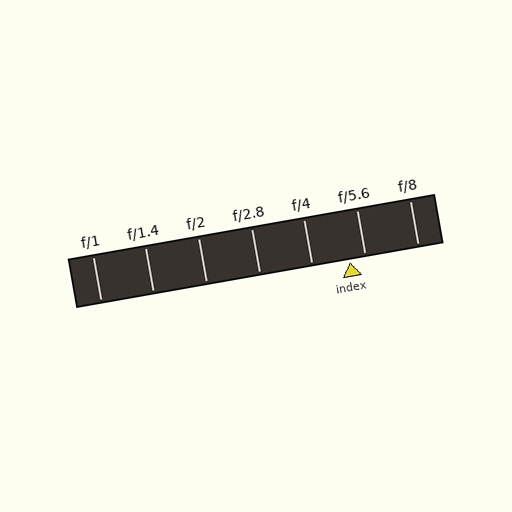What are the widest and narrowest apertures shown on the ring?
The widest aperture shown is f/1 and the narrowest is f/8.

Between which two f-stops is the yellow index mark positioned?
The index mark is between f/4 and f/5.6.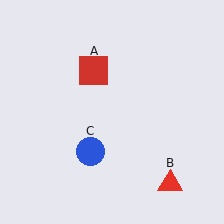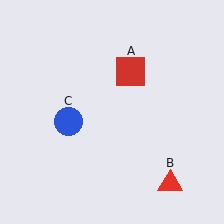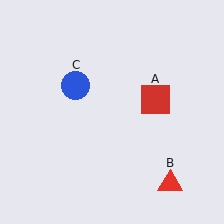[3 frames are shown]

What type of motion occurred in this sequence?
The red square (object A), blue circle (object C) rotated clockwise around the center of the scene.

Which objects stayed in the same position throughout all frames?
Red triangle (object B) remained stationary.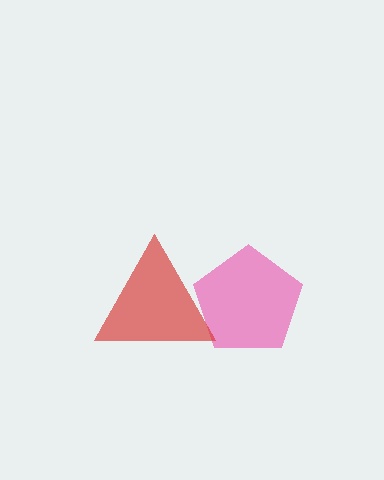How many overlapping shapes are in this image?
There are 2 overlapping shapes in the image.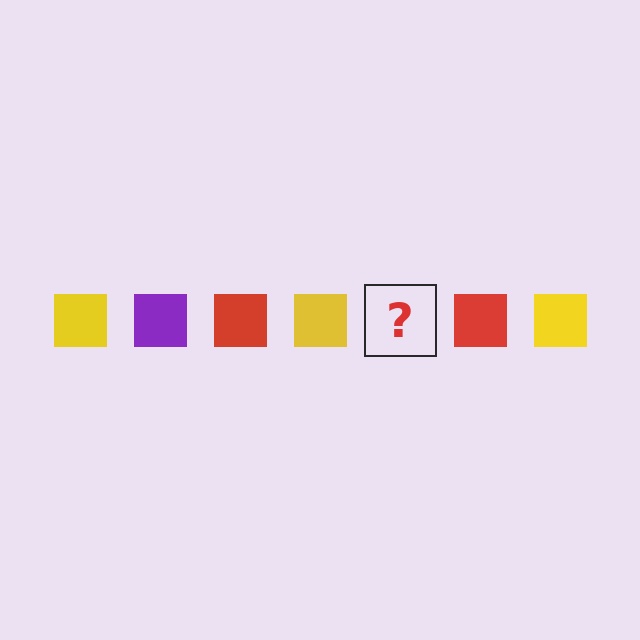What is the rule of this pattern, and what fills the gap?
The rule is that the pattern cycles through yellow, purple, red squares. The gap should be filled with a purple square.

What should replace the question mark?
The question mark should be replaced with a purple square.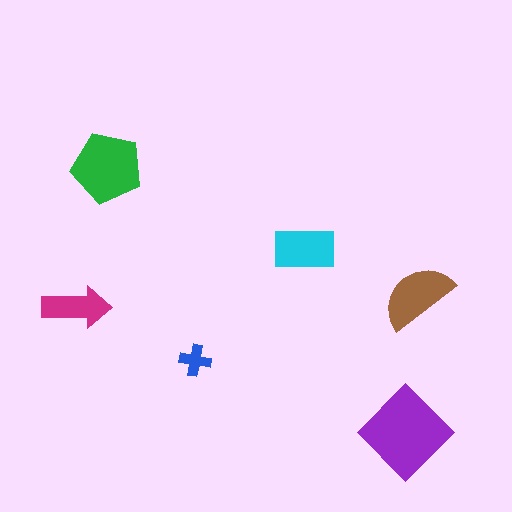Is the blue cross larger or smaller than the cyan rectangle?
Smaller.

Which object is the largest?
The purple diamond.